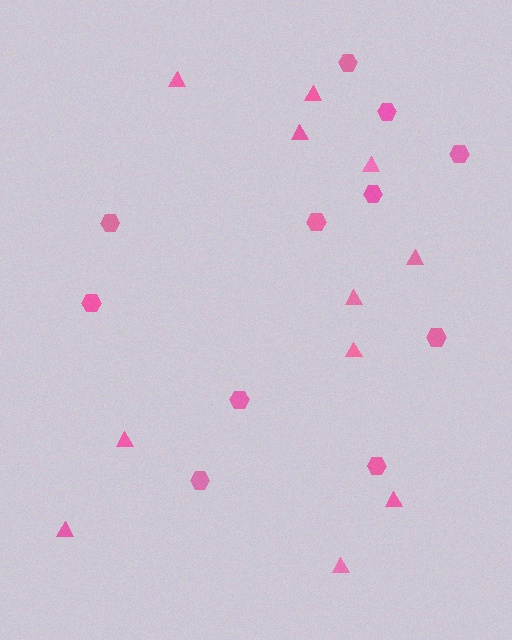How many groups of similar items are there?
There are 2 groups: one group of hexagons (11) and one group of triangles (11).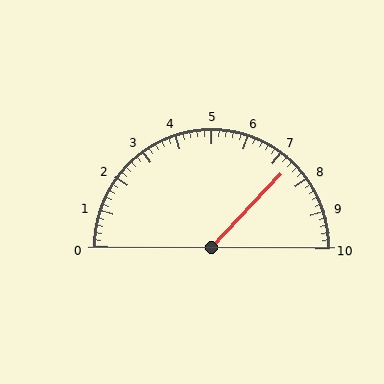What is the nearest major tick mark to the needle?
The nearest major tick mark is 7.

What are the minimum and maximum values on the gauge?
The gauge ranges from 0 to 10.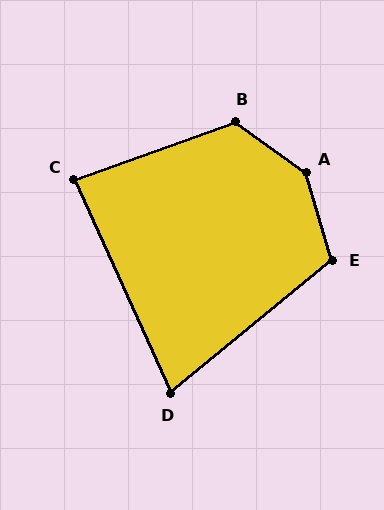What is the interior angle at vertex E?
Approximately 113 degrees (obtuse).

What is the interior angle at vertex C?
Approximately 86 degrees (approximately right).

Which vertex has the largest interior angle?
A, at approximately 143 degrees.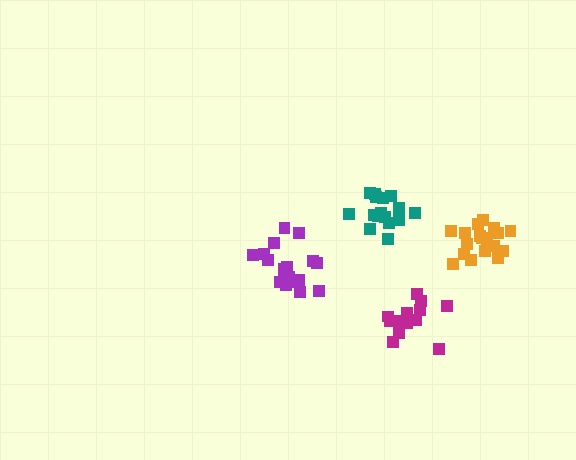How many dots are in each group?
Group 1: 18 dots, Group 2: 13 dots, Group 3: 18 dots, Group 4: 16 dots (65 total).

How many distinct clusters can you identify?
There are 4 distinct clusters.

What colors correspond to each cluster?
The clusters are colored: purple, magenta, orange, teal.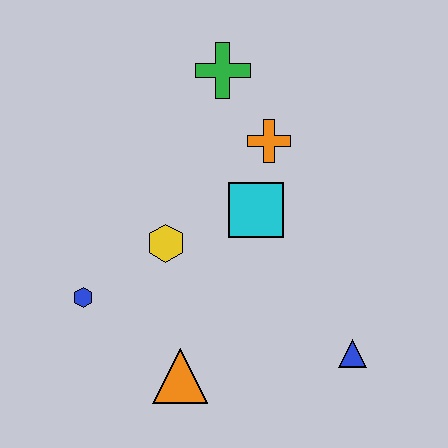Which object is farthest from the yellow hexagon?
The blue triangle is farthest from the yellow hexagon.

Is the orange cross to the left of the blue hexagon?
No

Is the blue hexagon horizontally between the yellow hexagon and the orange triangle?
No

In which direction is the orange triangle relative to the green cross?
The orange triangle is below the green cross.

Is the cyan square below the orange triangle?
No